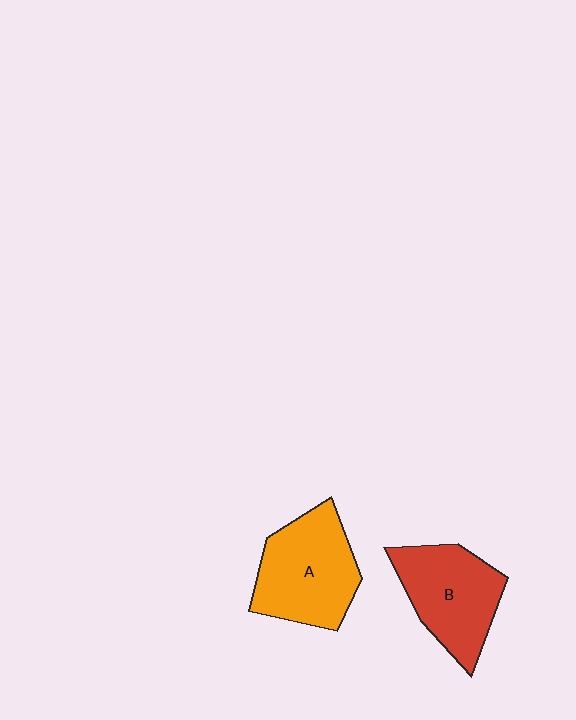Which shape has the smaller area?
Shape B (red).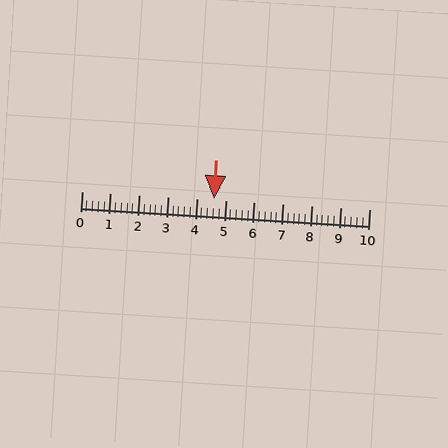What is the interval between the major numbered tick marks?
The major tick marks are spaced 1 units apart.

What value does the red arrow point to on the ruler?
The red arrow points to approximately 4.6.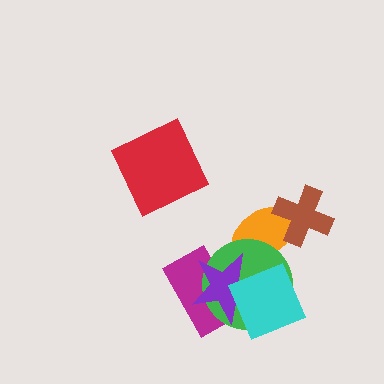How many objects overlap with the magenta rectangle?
3 objects overlap with the magenta rectangle.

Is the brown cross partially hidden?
No, no other shape covers it.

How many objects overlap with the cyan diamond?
3 objects overlap with the cyan diamond.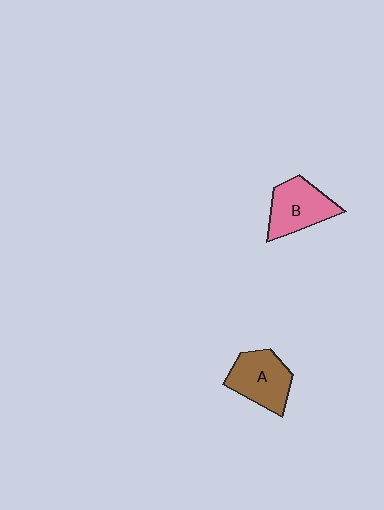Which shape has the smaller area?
Shape B (pink).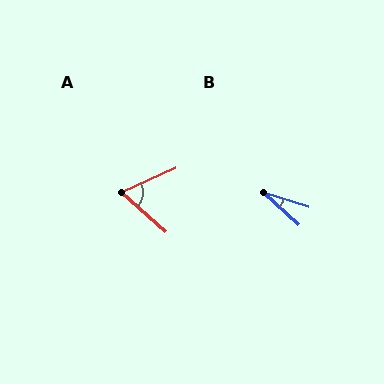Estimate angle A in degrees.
Approximately 67 degrees.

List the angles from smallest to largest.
B (25°), A (67°).